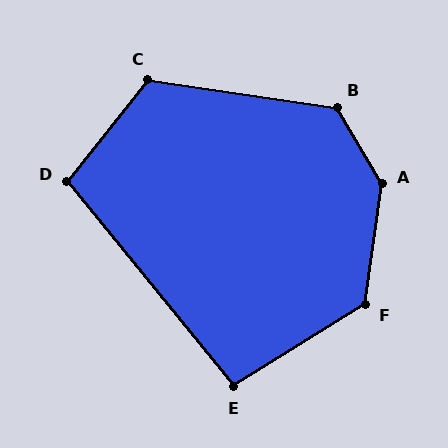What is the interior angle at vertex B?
Approximately 128 degrees (obtuse).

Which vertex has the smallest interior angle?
E, at approximately 97 degrees.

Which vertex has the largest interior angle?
A, at approximately 142 degrees.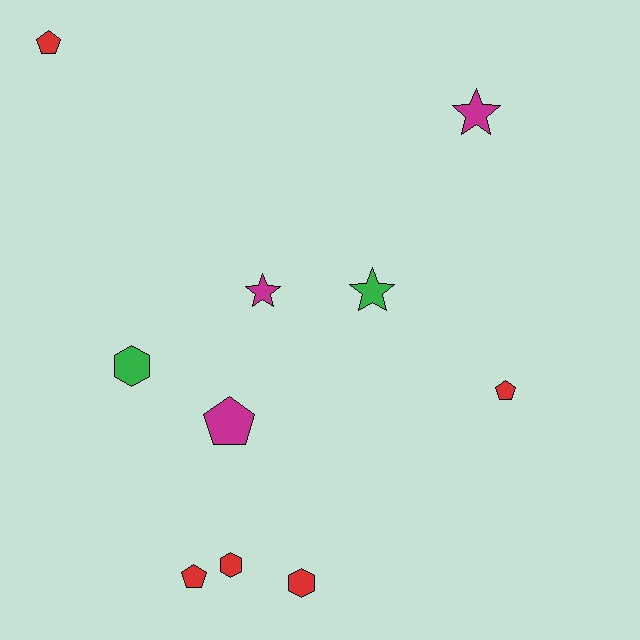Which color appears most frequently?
Red, with 5 objects.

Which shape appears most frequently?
Pentagon, with 4 objects.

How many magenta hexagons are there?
There are no magenta hexagons.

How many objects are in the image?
There are 10 objects.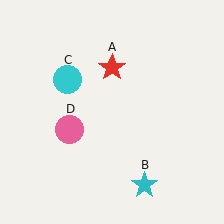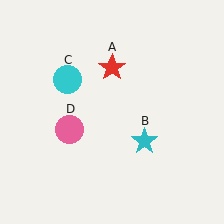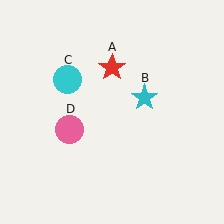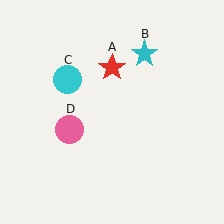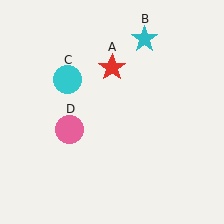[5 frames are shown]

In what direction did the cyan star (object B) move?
The cyan star (object B) moved up.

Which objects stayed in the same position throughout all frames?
Red star (object A) and cyan circle (object C) and pink circle (object D) remained stationary.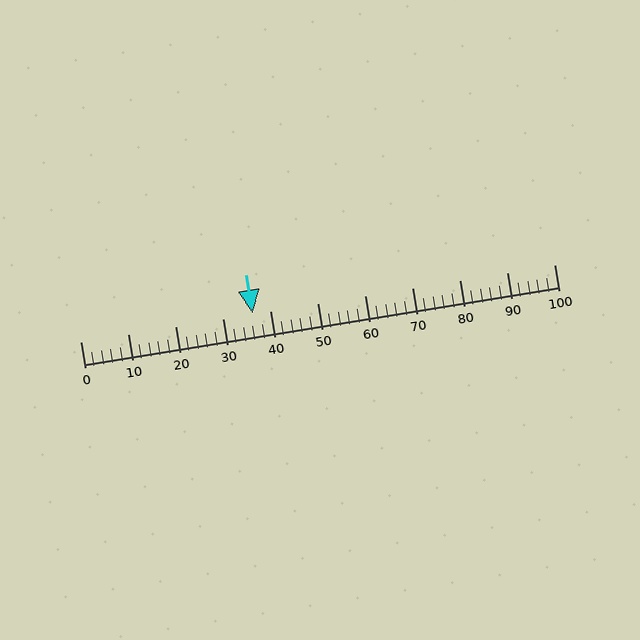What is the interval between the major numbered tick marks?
The major tick marks are spaced 10 units apart.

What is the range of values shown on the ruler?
The ruler shows values from 0 to 100.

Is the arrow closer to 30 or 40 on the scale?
The arrow is closer to 40.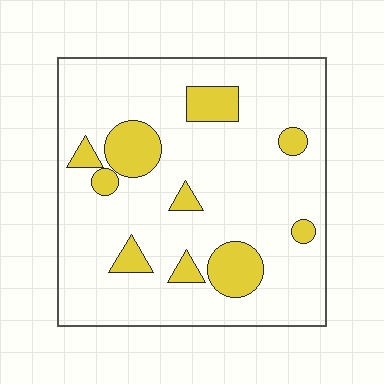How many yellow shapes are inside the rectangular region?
10.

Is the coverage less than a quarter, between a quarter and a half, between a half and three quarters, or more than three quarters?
Less than a quarter.